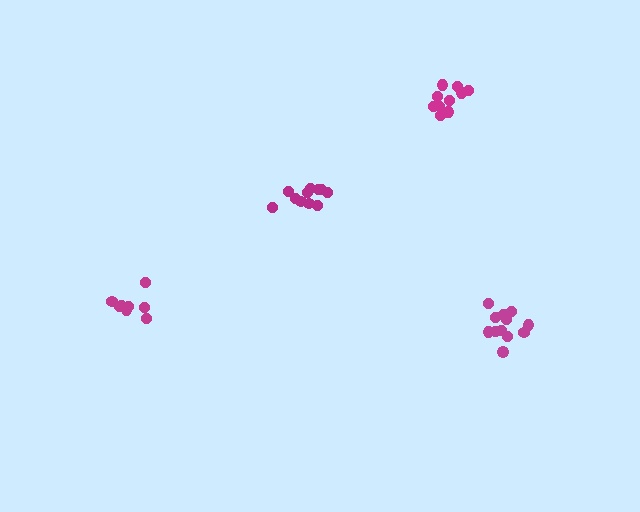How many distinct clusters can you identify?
There are 4 distinct clusters.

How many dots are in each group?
Group 1: 12 dots, Group 2: 11 dots, Group 3: 8 dots, Group 4: 10 dots (41 total).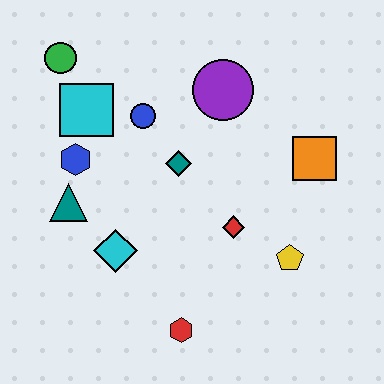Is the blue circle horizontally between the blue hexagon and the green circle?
No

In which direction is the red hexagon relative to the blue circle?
The red hexagon is below the blue circle.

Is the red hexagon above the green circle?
No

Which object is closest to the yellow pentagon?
The red diamond is closest to the yellow pentagon.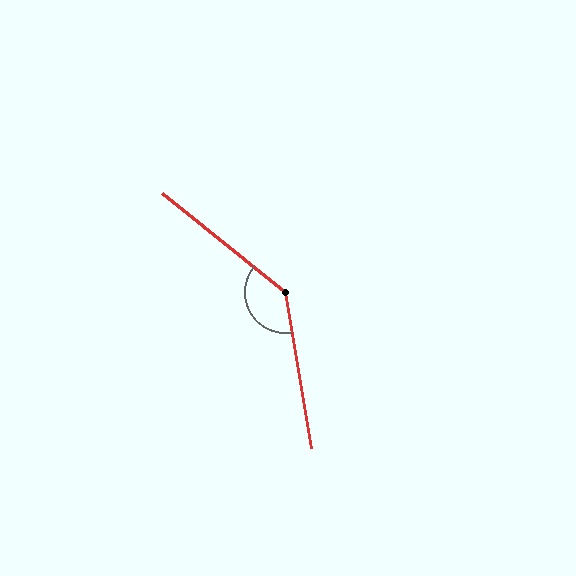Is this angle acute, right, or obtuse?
It is obtuse.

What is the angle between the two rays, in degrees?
Approximately 139 degrees.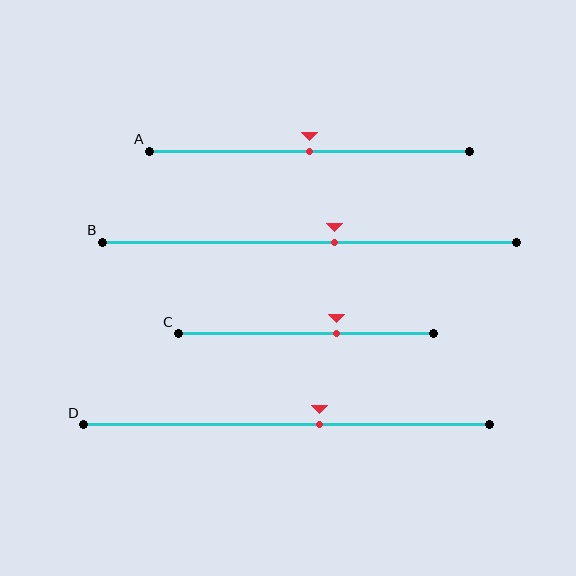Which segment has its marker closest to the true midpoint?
Segment A has its marker closest to the true midpoint.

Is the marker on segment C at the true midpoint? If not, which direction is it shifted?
No, the marker on segment C is shifted to the right by about 12% of the segment length.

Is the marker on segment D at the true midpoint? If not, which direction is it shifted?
No, the marker on segment D is shifted to the right by about 8% of the segment length.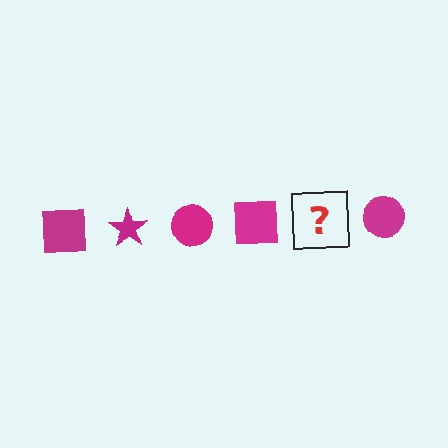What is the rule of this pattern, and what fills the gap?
The rule is that the pattern cycles through square, star, circle shapes in magenta. The gap should be filled with a magenta star.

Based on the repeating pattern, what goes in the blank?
The blank should be a magenta star.